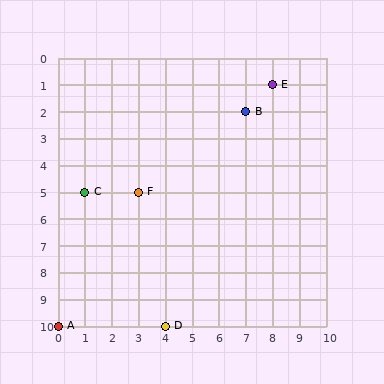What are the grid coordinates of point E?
Point E is at grid coordinates (8, 1).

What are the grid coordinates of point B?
Point B is at grid coordinates (7, 2).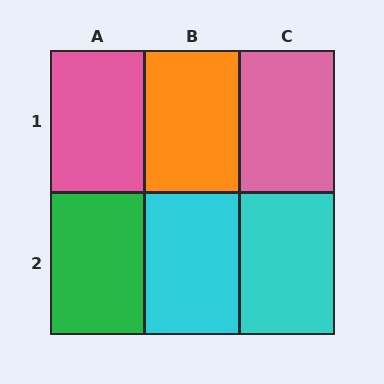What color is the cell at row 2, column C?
Cyan.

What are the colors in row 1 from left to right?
Pink, orange, pink.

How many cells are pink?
2 cells are pink.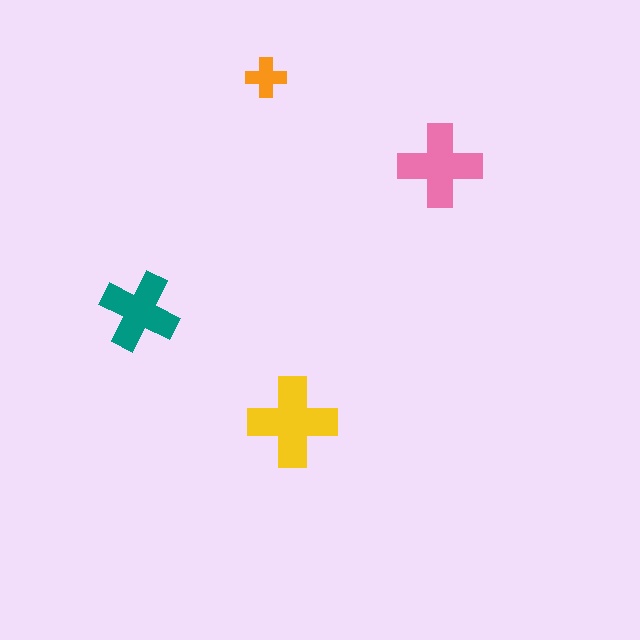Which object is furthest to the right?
The pink cross is rightmost.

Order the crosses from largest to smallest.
the yellow one, the pink one, the teal one, the orange one.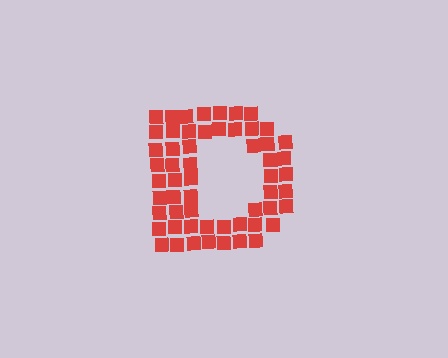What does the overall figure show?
The overall figure shows the letter D.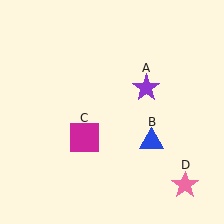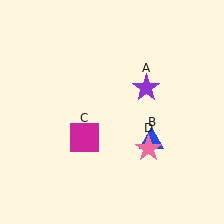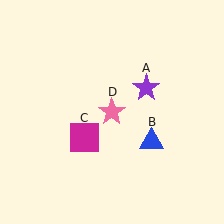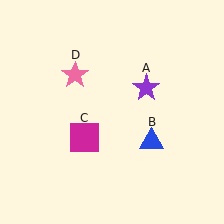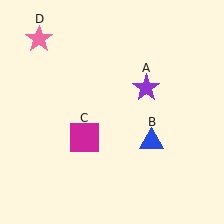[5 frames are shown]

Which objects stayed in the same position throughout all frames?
Purple star (object A) and blue triangle (object B) and magenta square (object C) remained stationary.